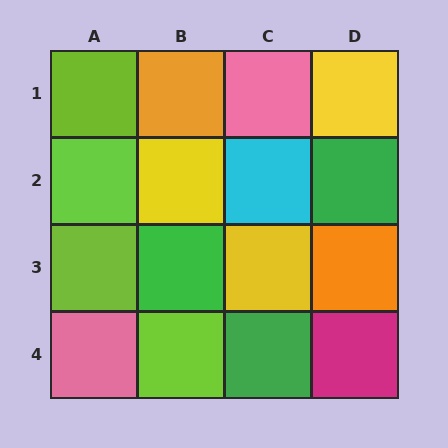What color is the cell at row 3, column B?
Green.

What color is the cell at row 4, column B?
Lime.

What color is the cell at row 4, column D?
Magenta.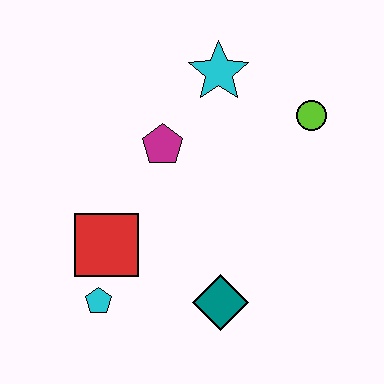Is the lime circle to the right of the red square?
Yes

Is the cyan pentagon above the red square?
No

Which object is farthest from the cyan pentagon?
The lime circle is farthest from the cyan pentagon.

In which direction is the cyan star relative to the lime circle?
The cyan star is to the left of the lime circle.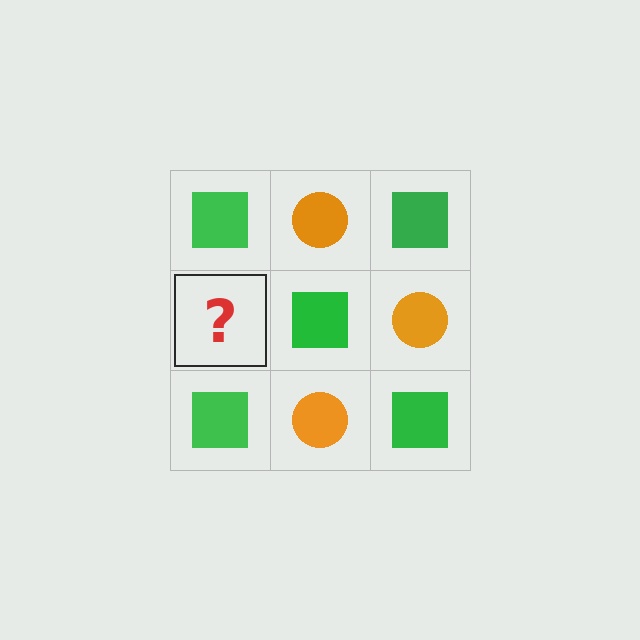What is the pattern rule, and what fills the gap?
The rule is that it alternates green square and orange circle in a checkerboard pattern. The gap should be filled with an orange circle.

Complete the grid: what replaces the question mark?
The question mark should be replaced with an orange circle.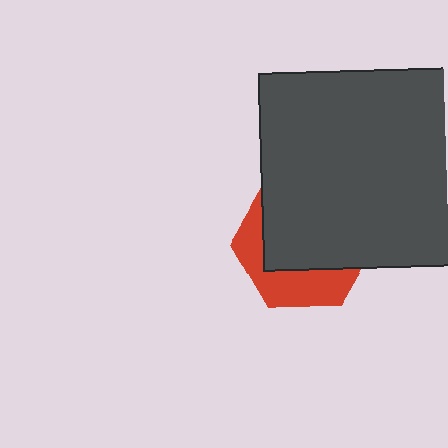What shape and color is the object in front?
The object in front is a dark gray square.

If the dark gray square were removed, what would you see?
You would see the complete red hexagon.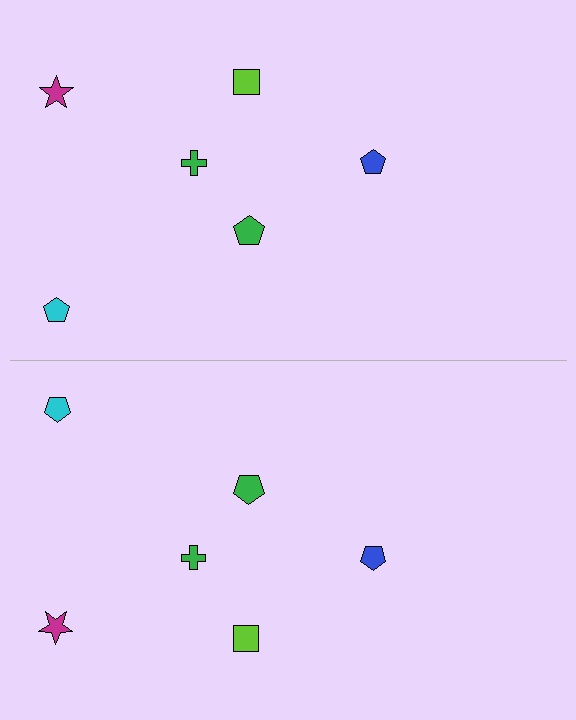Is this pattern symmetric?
Yes, this pattern has bilateral (reflection) symmetry.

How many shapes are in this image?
There are 12 shapes in this image.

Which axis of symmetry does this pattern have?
The pattern has a horizontal axis of symmetry running through the center of the image.